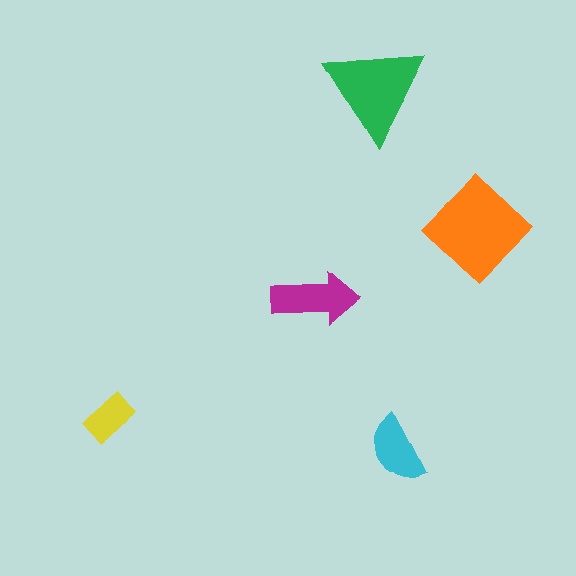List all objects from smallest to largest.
The yellow rectangle, the cyan semicircle, the magenta arrow, the green triangle, the orange diamond.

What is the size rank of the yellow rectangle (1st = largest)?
5th.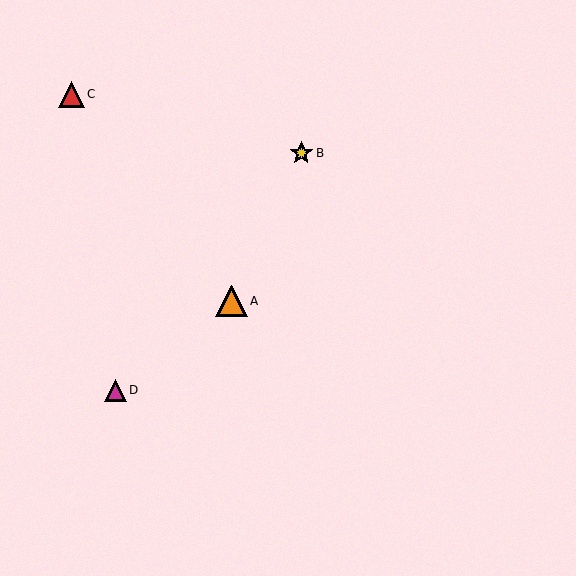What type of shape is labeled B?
Shape B is a yellow star.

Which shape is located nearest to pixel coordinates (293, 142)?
The yellow star (labeled B) at (301, 153) is nearest to that location.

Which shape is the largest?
The orange triangle (labeled A) is the largest.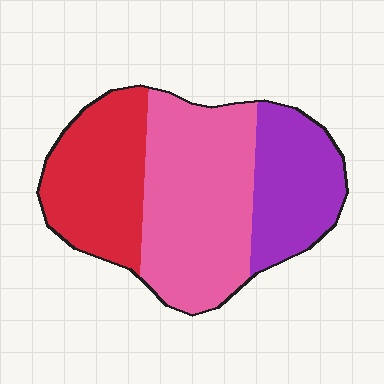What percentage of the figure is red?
Red covers 30% of the figure.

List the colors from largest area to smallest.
From largest to smallest: pink, red, purple.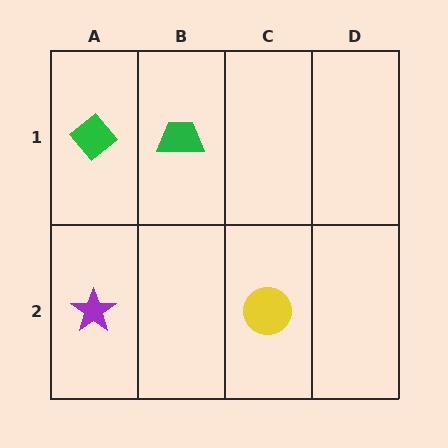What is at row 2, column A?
A purple star.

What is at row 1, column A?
A green diamond.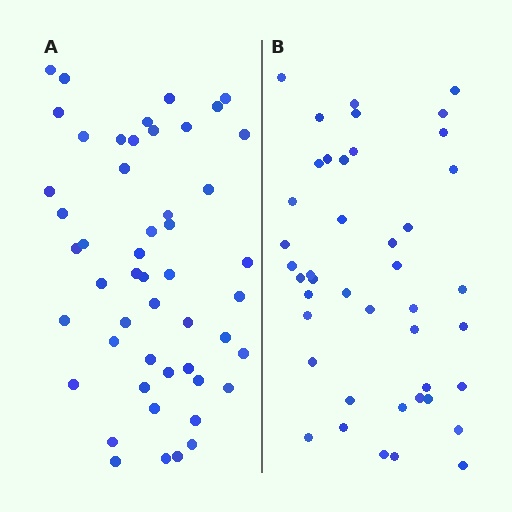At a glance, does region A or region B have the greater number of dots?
Region A (the left region) has more dots.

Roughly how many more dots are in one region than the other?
Region A has roughly 8 or so more dots than region B.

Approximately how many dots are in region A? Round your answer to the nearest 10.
About 50 dots.